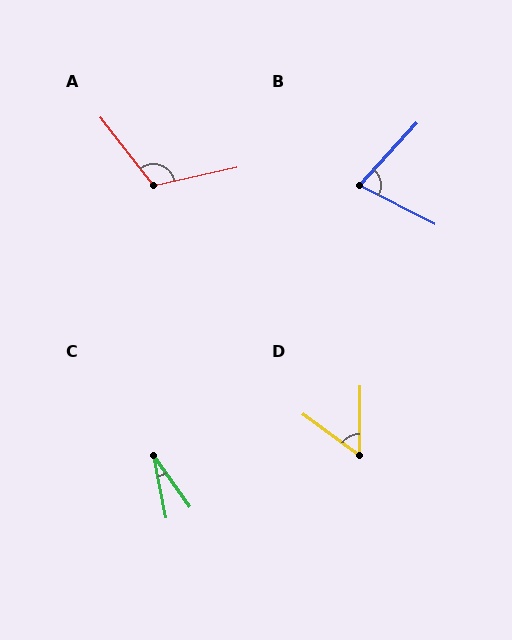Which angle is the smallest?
C, at approximately 24 degrees.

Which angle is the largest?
A, at approximately 116 degrees.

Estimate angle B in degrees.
Approximately 75 degrees.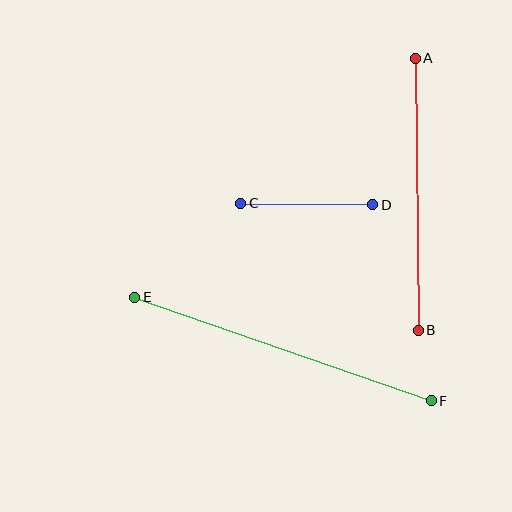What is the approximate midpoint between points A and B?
The midpoint is at approximately (417, 194) pixels.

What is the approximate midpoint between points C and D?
The midpoint is at approximately (307, 204) pixels.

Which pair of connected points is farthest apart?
Points E and F are farthest apart.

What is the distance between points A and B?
The distance is approximately 272 pixels.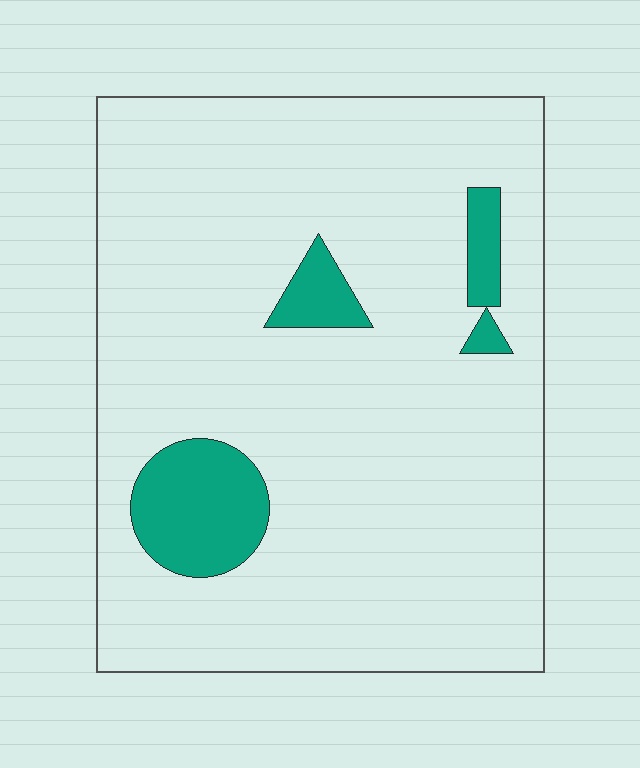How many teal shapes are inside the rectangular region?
4.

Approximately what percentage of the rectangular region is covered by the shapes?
Approximately 10%.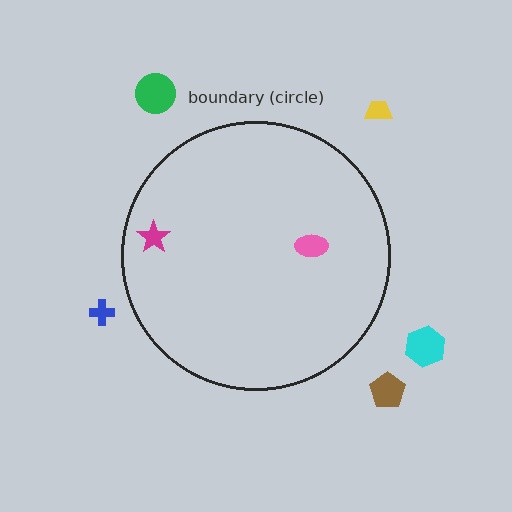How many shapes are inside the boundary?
2 inside, 5 outside.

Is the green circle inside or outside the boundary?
Outside.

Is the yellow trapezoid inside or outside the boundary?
Outside.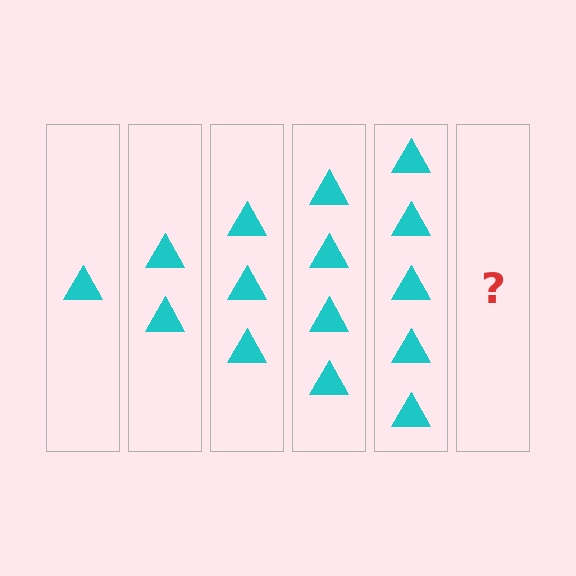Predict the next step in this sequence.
The next step is 6 triangles.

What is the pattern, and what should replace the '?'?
The pattern is that each step adds one more triangle. The '?' should be 6 triangles.